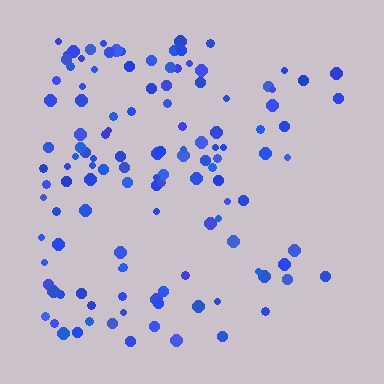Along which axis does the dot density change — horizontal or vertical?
Horizontal.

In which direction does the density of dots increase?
From right to left, with the left side densest.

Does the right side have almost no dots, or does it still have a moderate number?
Still a moderate number, just noticeably fewer than the left.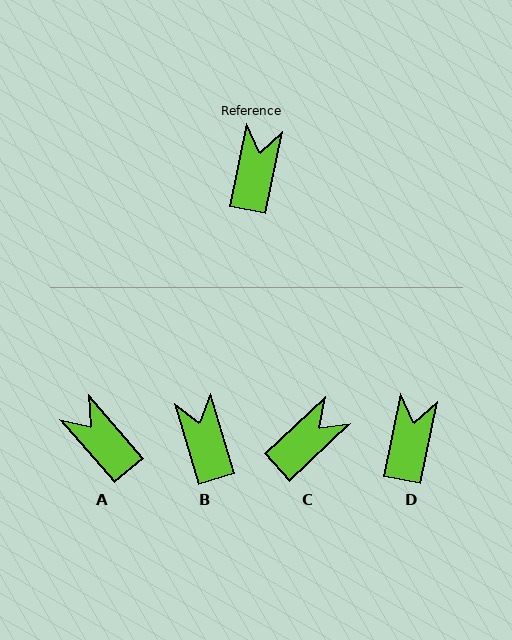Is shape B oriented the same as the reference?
No, it is off by about 28 degrees.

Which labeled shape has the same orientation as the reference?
D.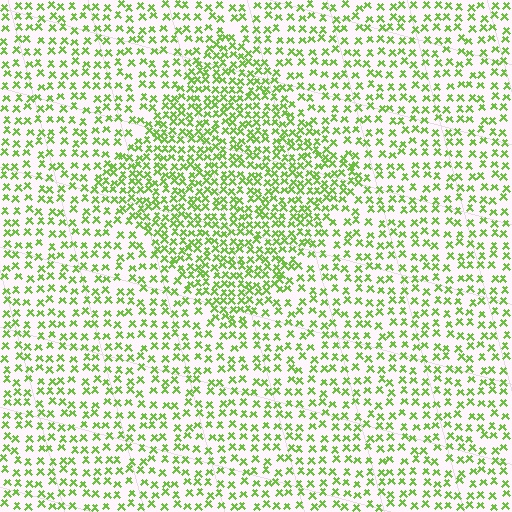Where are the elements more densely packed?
The elements are more densely packed inside the diamond boundary.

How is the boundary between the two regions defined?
The boundary is defined by a change in element density (approximately 1.8x ratio). All elements are the same color, size, and shape.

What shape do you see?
I see a diamond.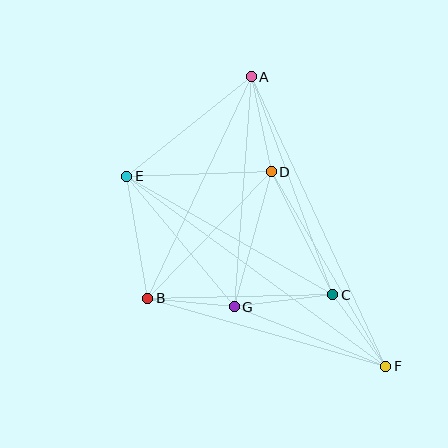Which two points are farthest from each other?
Points E and F are farthest from each other.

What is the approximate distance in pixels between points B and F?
The distance between B and F is approximately 248 pixels.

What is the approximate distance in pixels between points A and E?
The distance between A and E is approximately 159 pixels.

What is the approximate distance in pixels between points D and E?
The distance between D and E is approximately 144 pixels.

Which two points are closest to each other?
Points B and G are closest to each other.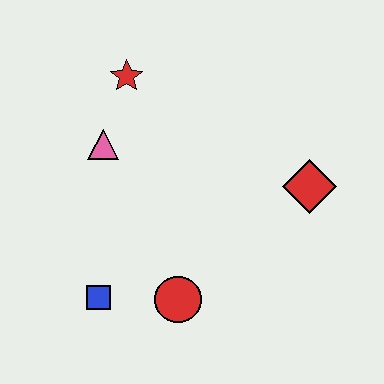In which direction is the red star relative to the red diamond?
The red star is to the left of the red diamond.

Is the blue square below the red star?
Yes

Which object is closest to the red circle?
The blue square is closest to the red circle.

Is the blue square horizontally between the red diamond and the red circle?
No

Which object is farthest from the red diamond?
The blue square is farthest from the red diamond.